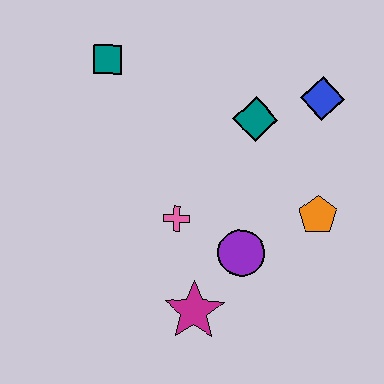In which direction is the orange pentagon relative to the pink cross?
The orange pentagon is to the right of the pink cross.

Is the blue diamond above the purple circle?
Yes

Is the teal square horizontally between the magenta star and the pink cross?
No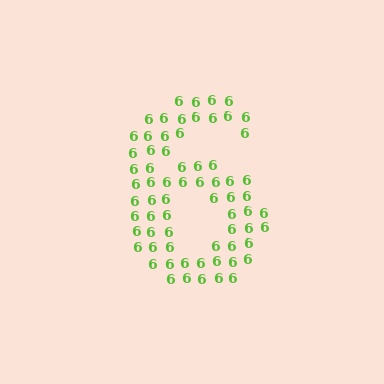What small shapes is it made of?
It is made of small digit 6's.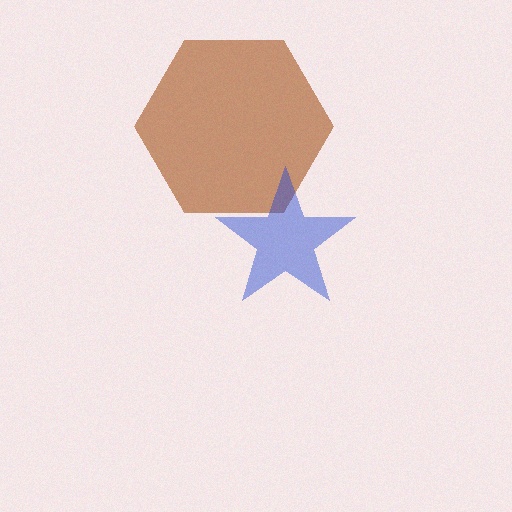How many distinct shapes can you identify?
There are 2 distinct shapes: a brown hexagon, a blue star.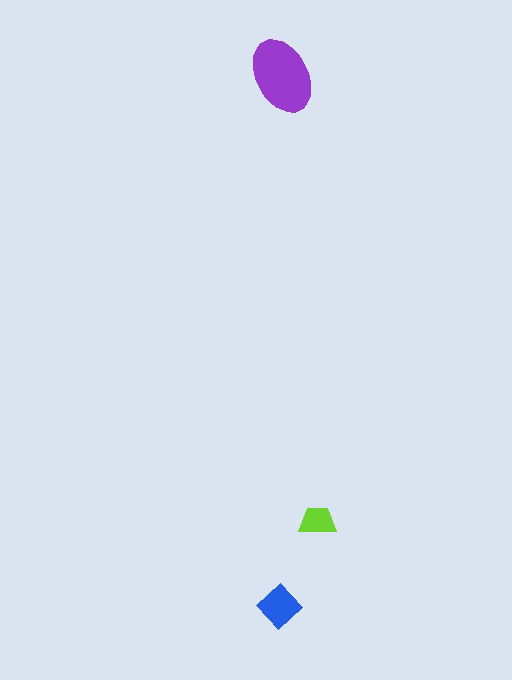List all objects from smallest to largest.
The lime trapezoid, the blue diamond, the purple ellipse.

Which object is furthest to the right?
The lime trapezoid is rightmost.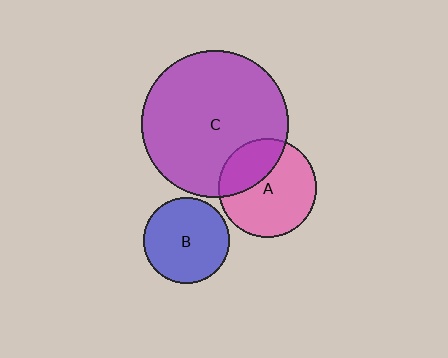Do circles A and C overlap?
Yes.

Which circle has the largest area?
Circle C (purple).